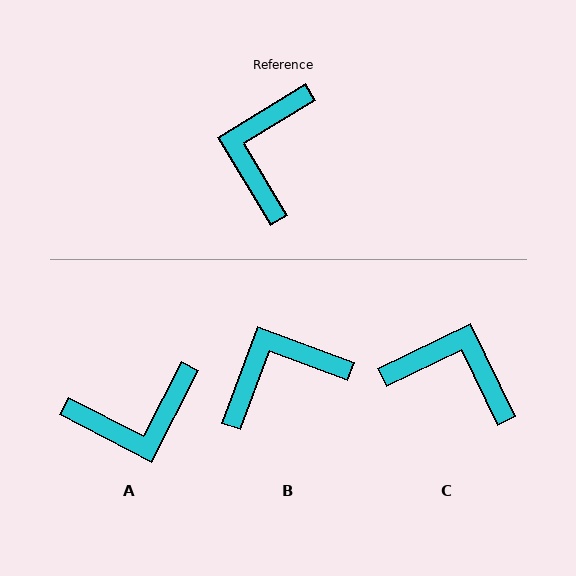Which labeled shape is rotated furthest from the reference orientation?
A, about 122 degrees away.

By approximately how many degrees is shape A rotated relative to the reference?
Approximately 122 degrees counter-clockwise.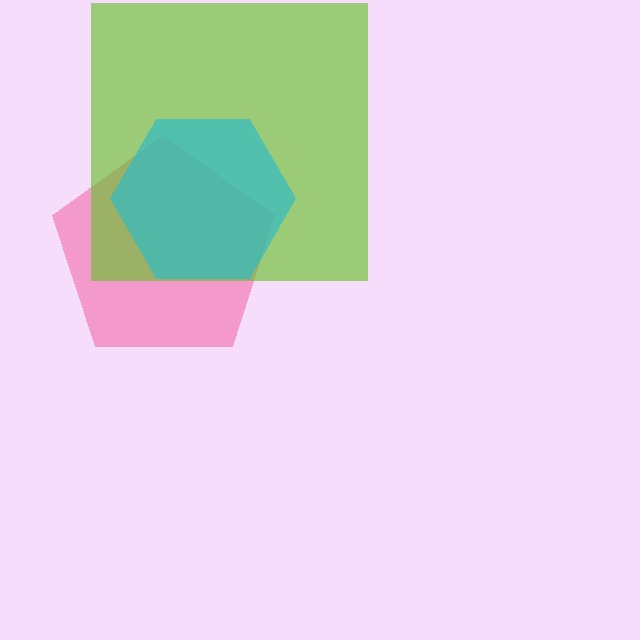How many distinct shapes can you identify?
There are 3 distinct shapes: a pink pentagon, a lime square, a cyan hexagon.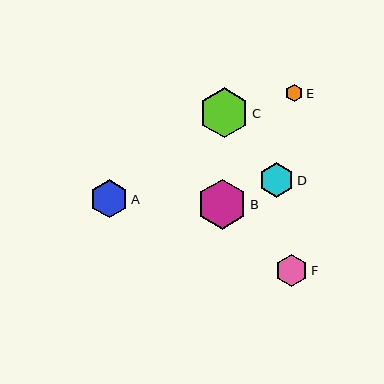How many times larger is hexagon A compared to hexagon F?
Hexagon A is approximately 1.2 times the size of hexagon F.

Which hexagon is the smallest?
Hexagon E is the smallest with a size of approximately 18 pixels.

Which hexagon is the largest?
Hexagon B is the largest with a size of approximately 50 pixels.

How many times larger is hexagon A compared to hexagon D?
Hexagon A is approximately 1.1 times the size of hexagon D.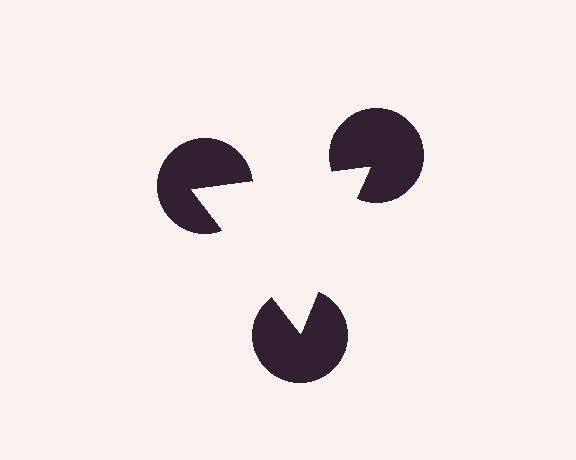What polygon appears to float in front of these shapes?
An illusory triangle — its edges are inferred from the aligned wedge cuts in the pac-man discs, not physically drawn.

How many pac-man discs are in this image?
There are 3 — one at each vertex of the illusory triangle.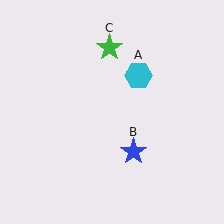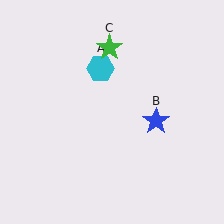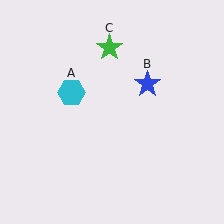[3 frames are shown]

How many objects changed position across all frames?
2 objects changed position: cyan hexagon (object A), blue star (object B).